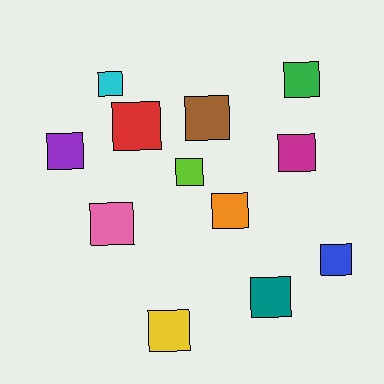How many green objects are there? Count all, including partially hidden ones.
There is 1 green object.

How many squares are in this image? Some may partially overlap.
There are 12 squares.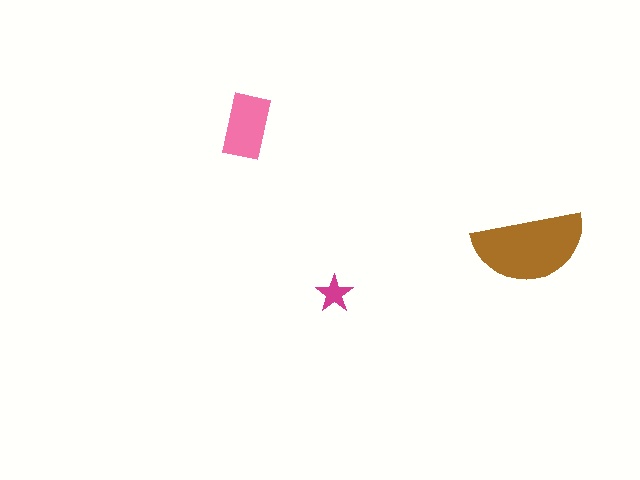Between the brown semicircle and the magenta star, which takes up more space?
The brown semicircle.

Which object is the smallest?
The magenta star.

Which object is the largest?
The brown semicircle.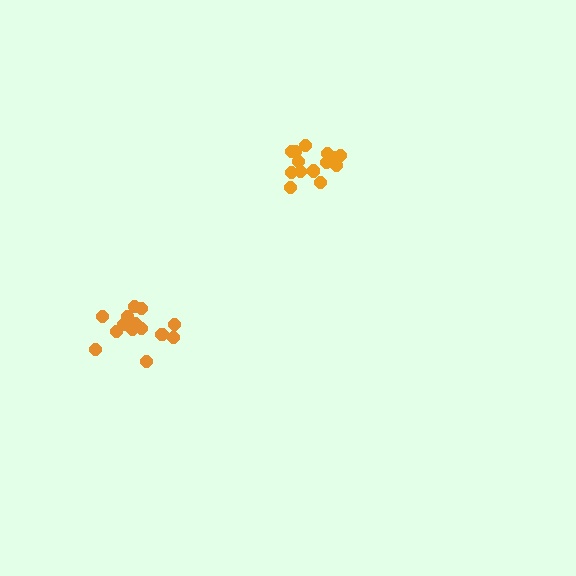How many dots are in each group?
Group 1: 14 dots, Group 2: 14 dots (28 total).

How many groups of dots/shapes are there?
There are 2 groups.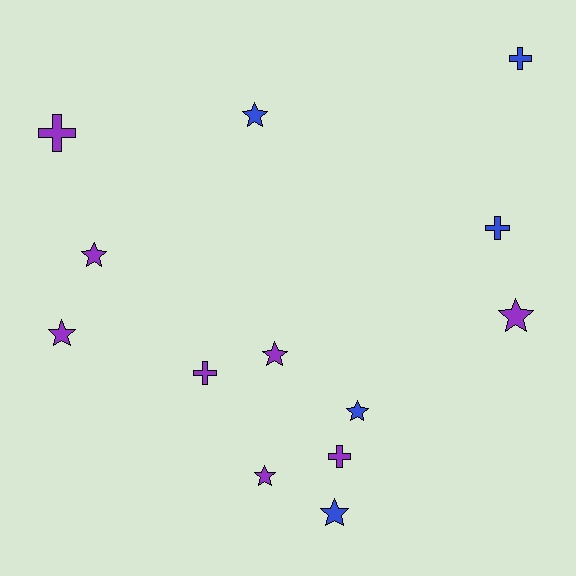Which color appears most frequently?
Purple, with 8 objects.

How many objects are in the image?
There are 13 objects.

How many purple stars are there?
There are 5 purple stars.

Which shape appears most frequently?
Star, with 8 objects.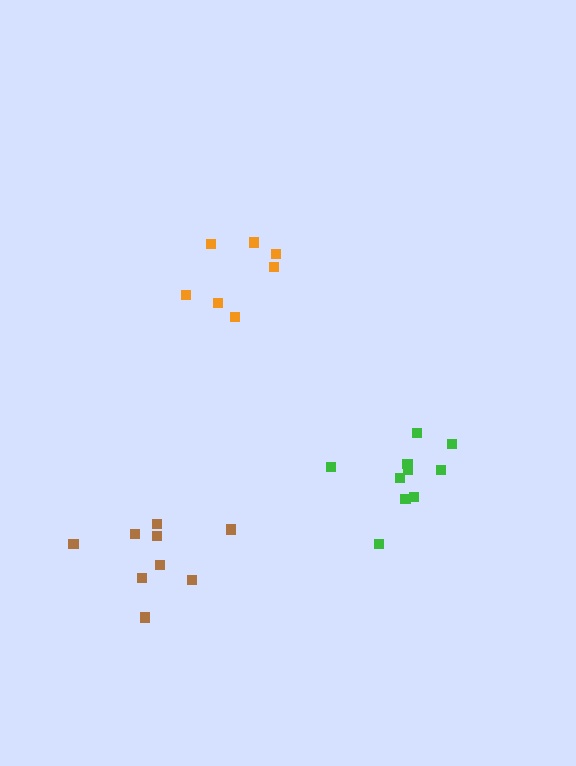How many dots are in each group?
Group 1: 7 dots, Group 2: 10 dots, Group 3: 9 dots (26 total).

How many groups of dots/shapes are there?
There are 3 groups.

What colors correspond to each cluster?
The clusters are colored: orange, green, brown.